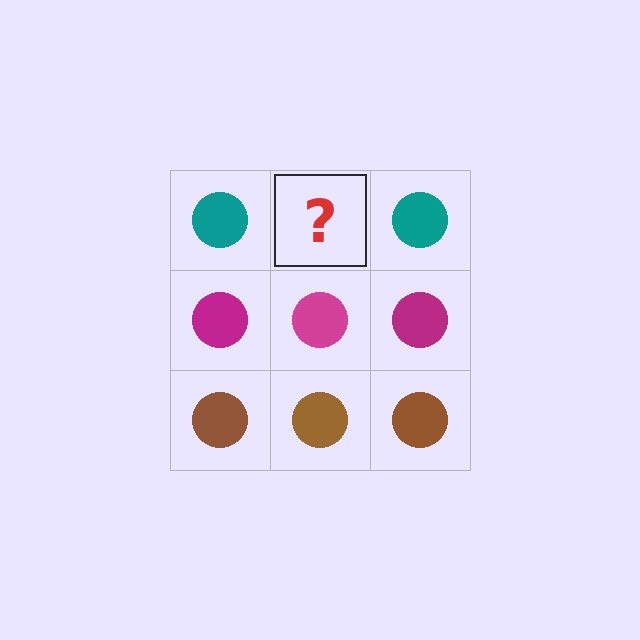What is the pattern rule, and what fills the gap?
The rule is that each row has a consistent color. The gap should be filled with a teal circle.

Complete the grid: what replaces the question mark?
The question mark should be replaced with a teal circle.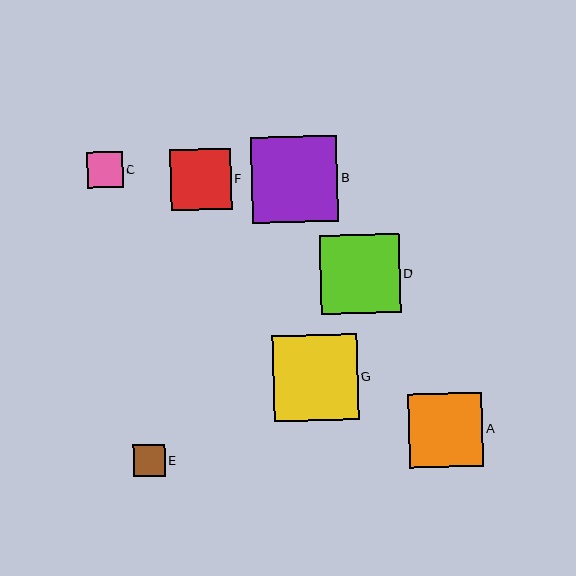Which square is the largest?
Square B is the largest with a size of approximately 86 pixels.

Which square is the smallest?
Square E is the smallest with a size of approximately 32 pixels.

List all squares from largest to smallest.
From largest to smallest: B, G, D, A, F, C, E.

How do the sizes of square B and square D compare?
Square B and square D are approximately the same size.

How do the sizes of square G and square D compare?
Square G and square D are approximately the same size.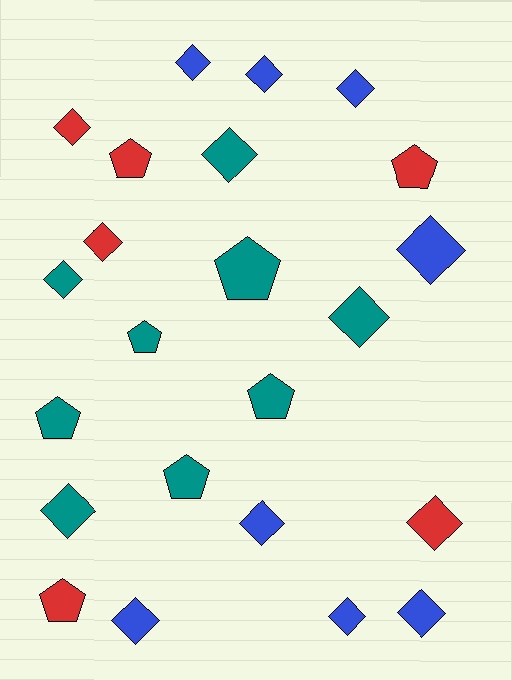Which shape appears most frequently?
Diamond, with 15 objects.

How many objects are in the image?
There are 23 objects.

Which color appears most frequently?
Teal, with 9 objects.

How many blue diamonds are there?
There are 8 blue diamonds.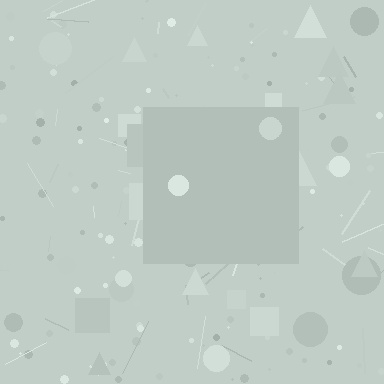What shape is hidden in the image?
A square is hidden in the image.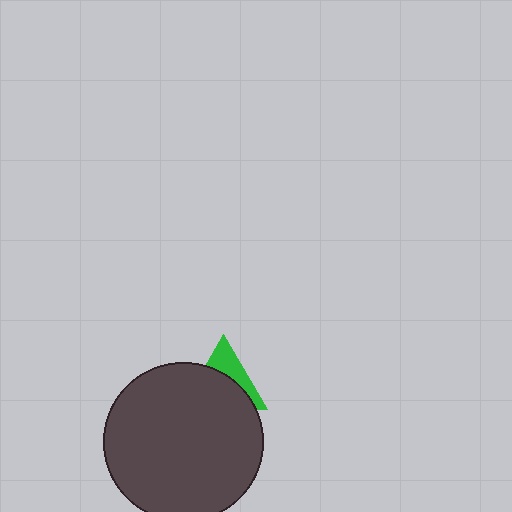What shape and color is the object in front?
The object in front is a dark gray circle.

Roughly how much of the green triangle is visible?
A small part of it is visible (roughly 38%).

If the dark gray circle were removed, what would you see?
You would see the complete green triangle.